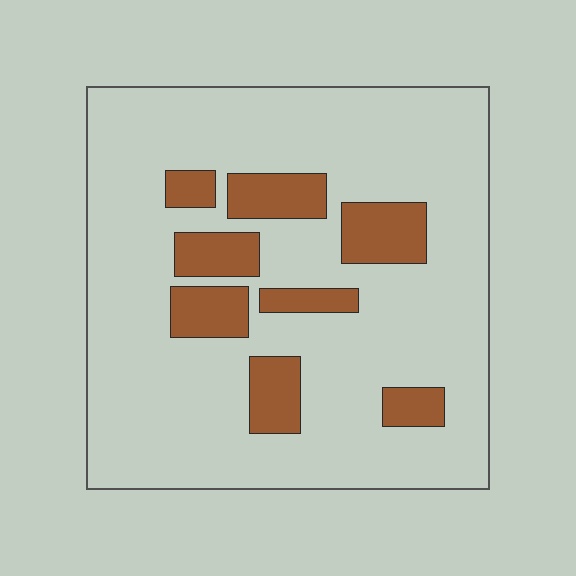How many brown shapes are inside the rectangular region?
8.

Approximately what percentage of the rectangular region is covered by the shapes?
Approximately 20%.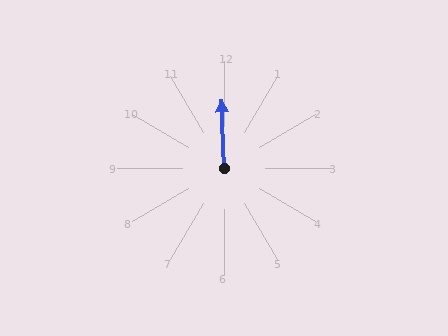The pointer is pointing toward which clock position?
Roughly 12 o'clock.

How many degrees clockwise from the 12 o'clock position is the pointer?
Approximately 358 degrees.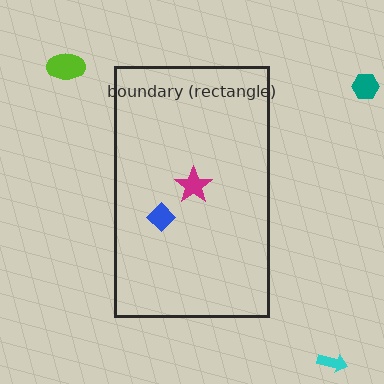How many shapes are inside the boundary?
2 inside, 3 outside.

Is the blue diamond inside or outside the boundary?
Inside.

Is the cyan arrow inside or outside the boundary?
Outside.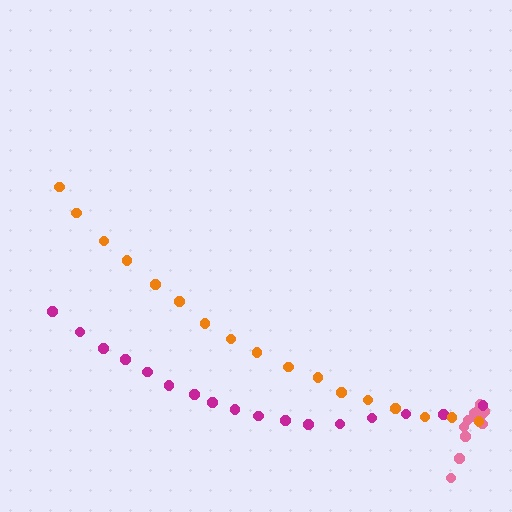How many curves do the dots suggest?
There are 3 distinct paths.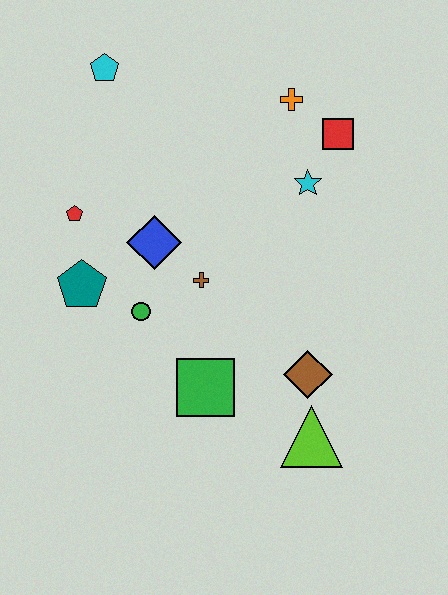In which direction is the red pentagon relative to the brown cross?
The red pentagon is to the left of the brown cross.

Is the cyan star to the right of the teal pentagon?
Yes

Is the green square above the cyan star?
No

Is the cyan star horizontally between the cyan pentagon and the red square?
Yes